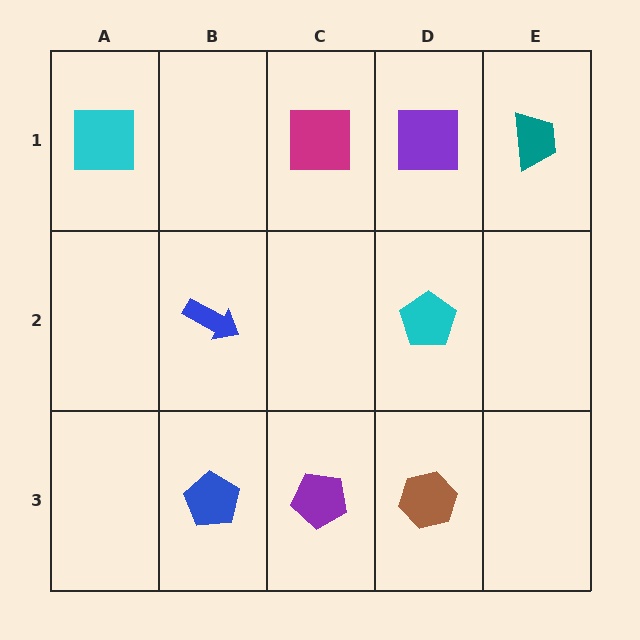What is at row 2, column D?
A cyan pentagon.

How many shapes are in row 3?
3 shapes.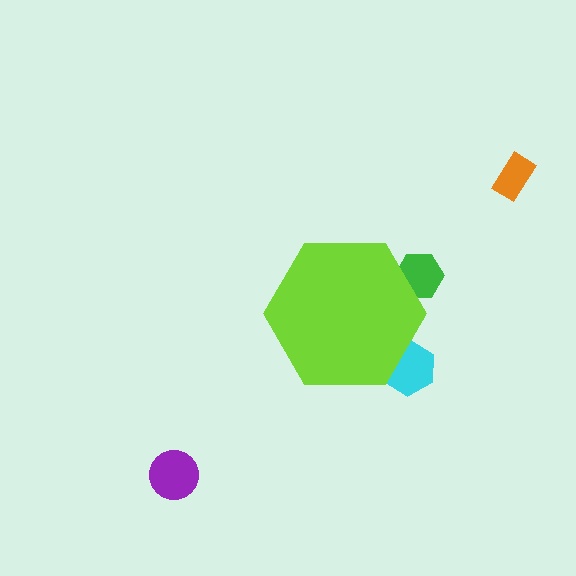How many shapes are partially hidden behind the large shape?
2 shapes are partially hidden.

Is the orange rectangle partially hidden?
No, the orange rectangle is fully visible.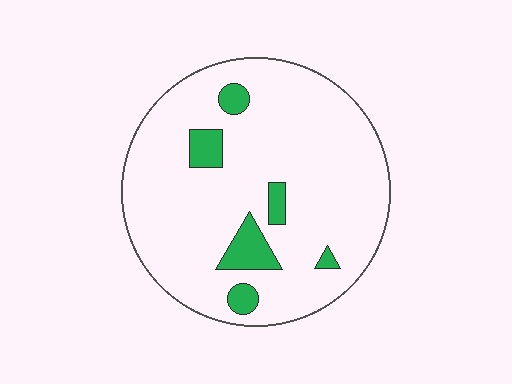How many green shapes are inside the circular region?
6.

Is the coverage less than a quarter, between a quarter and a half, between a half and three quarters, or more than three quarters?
Less than a quarter.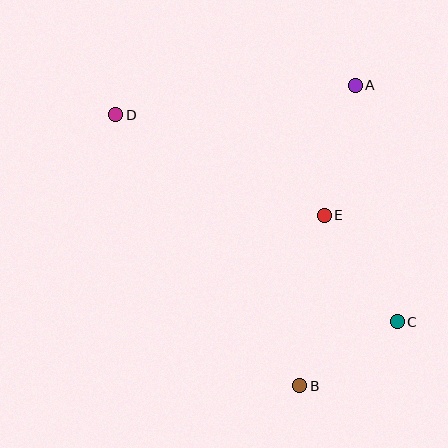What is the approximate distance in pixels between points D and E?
The distance between D and E is approximately 231 pixels.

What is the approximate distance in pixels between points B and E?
The distance between B and E is approximately 172 pixels.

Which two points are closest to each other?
Points B and C are closest to each other.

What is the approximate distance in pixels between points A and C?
The distance between A and C is approximately 240 pixels.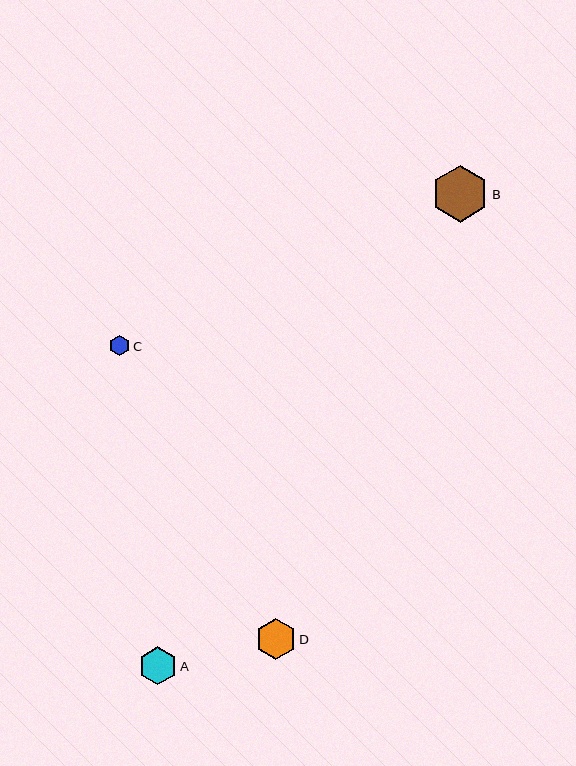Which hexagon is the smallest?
Hexagon C is the smallest with a size of approximately 21 pixels.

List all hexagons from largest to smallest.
From largest to smallest: B, D, A, C.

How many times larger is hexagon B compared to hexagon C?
Hexagon B is approximately 2.8 times the size of hexagon C.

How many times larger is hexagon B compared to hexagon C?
Hexagon B is approximately 2.8 times the size of hexagon C.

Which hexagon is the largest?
Hexagon B is the largest with a size of approximately 57 pixels.